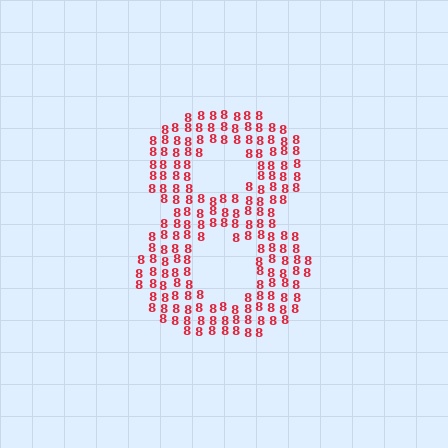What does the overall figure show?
The overall figure shows the digit 8.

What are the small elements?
The small elements are digit 8's.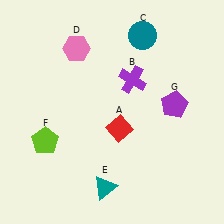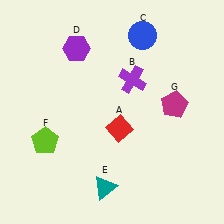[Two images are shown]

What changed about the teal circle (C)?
In Image 1, C is teal. In Image 2, it changed to blue.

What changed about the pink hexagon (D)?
In Image 1, D is pink. In Image 2, it changed to purple.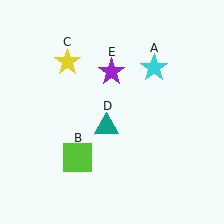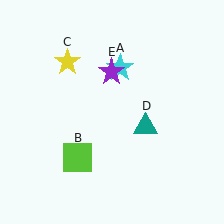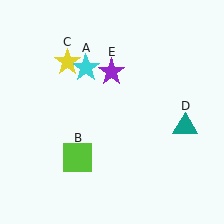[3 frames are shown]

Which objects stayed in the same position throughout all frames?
Lime square (object B) and yellow star (object C) and purple star (object E) remained stationary.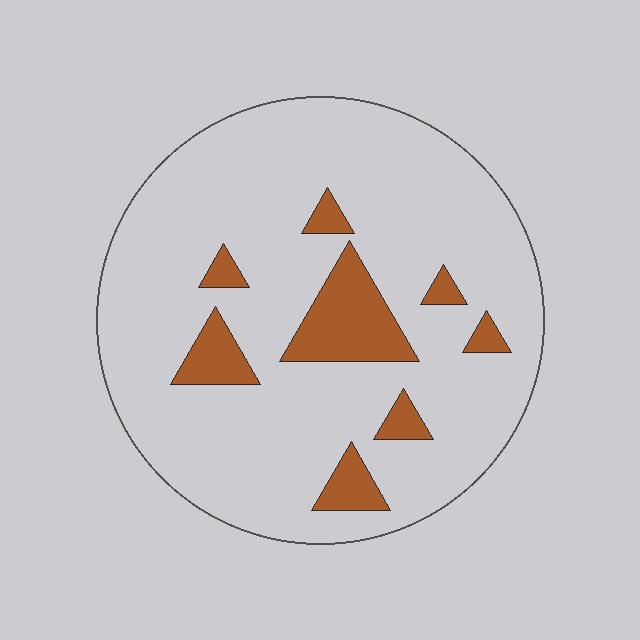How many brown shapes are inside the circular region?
8.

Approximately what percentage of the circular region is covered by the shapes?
Approximately 15%.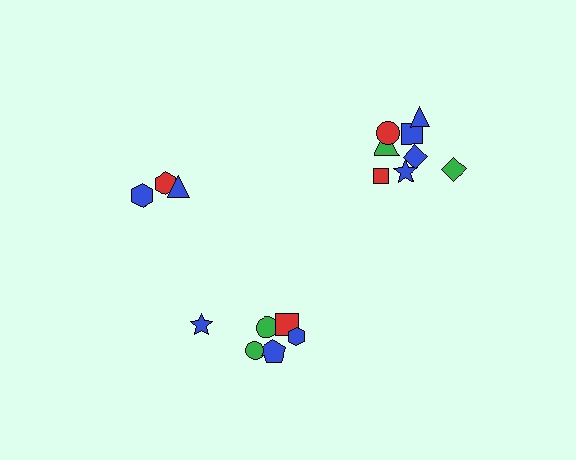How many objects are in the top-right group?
There are 8 objects.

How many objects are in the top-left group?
There are 4 objects.